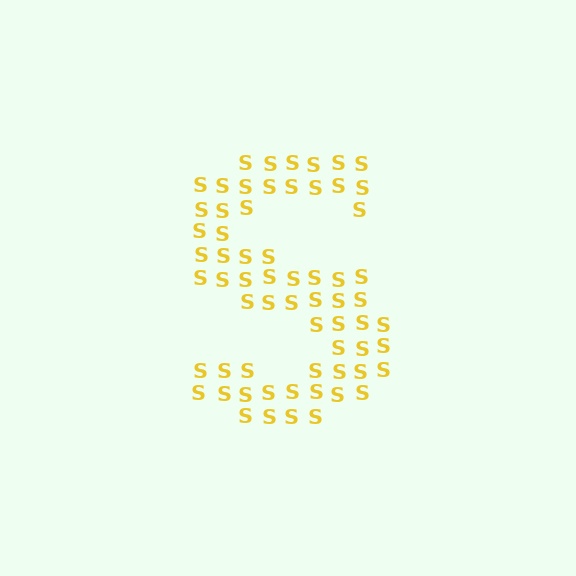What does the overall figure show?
The overall figure shows the letter S.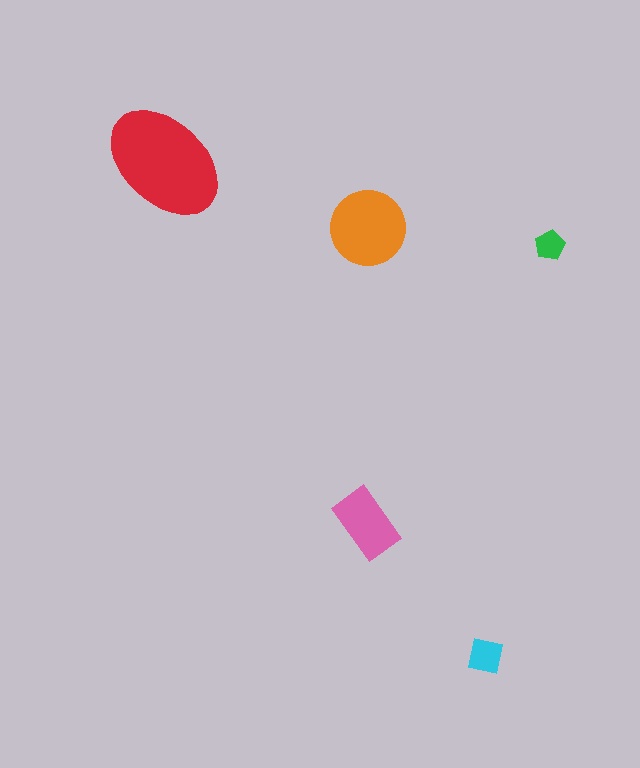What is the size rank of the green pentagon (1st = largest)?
5th.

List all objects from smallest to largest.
The green pentagon, the cyan square, the pink rectangle, the orange circle, the red ellipse.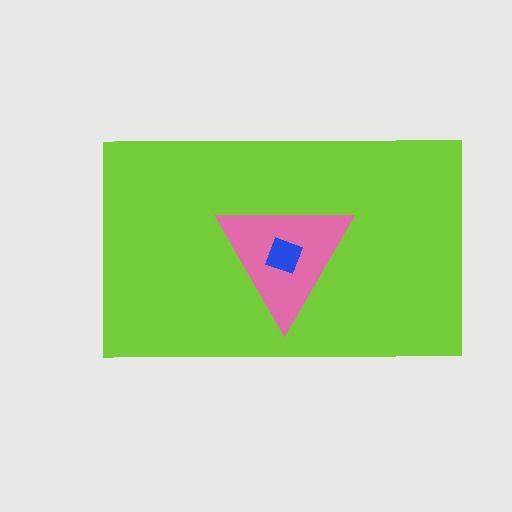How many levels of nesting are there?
3.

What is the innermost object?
The blue diamond.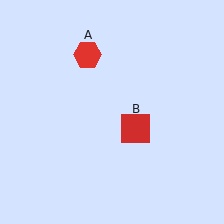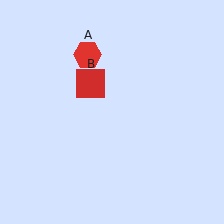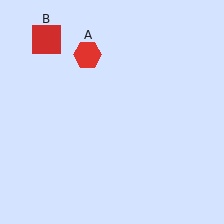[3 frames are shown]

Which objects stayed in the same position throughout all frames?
Red hexagon (object A) remained stationary.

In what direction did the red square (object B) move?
The red square (object B) moved up and to the left.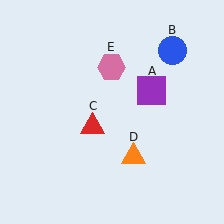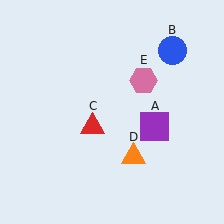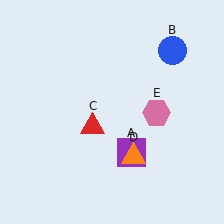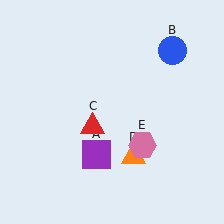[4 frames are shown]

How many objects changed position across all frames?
2 objects changed position: purple square (object A), pink hexagon (object E).